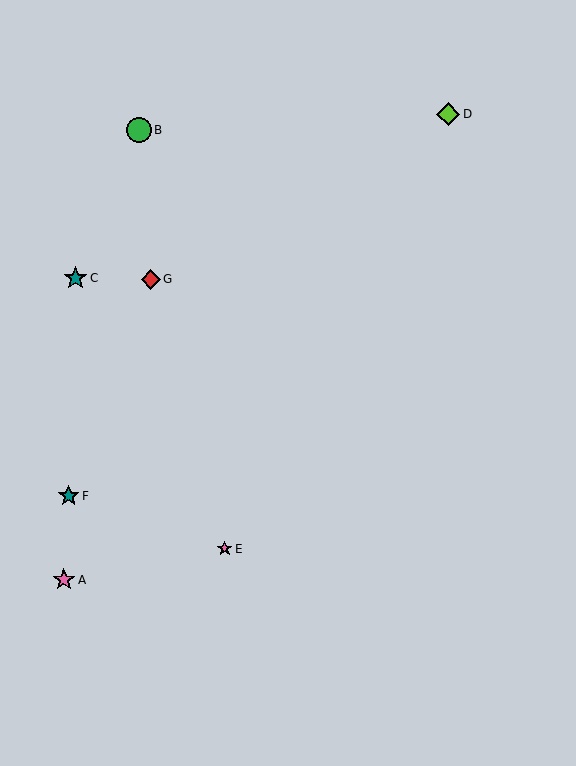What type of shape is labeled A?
Shape A is a pink star.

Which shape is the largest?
The green circle (labeled B) is the largest.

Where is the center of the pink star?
The center of the pink star is at (64, 580).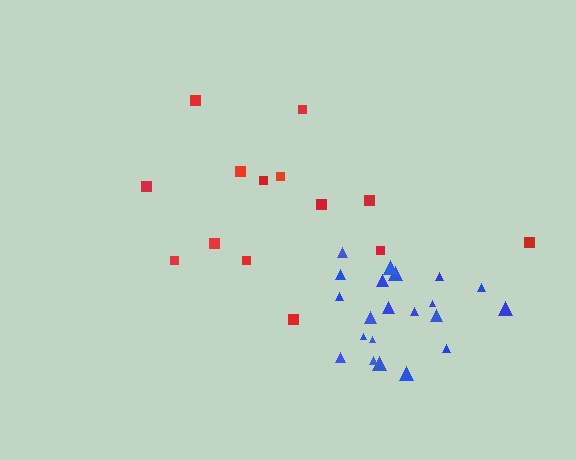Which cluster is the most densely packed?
Blue.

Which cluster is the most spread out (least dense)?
Red.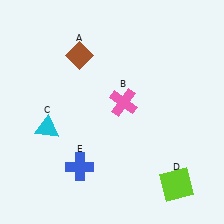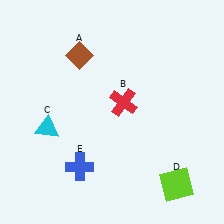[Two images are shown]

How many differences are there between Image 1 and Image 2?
There is 1 difference between the two images.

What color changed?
The cross (B) changed from pink in Image 1 to red in Image 2.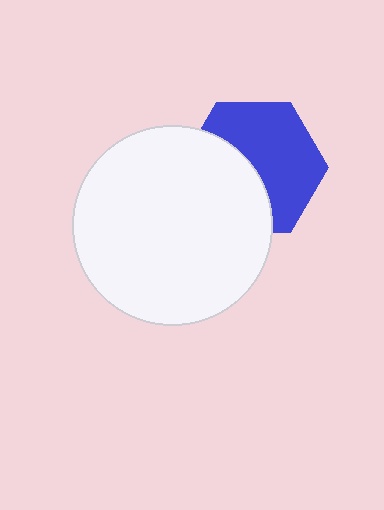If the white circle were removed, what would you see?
You would see the complete blue hexagon.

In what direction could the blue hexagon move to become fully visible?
The blue hexagon could move toward the upper-right. That would shift it out from behind the white circle entirely.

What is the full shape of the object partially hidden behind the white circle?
The partially hidden object is a blue hexagon.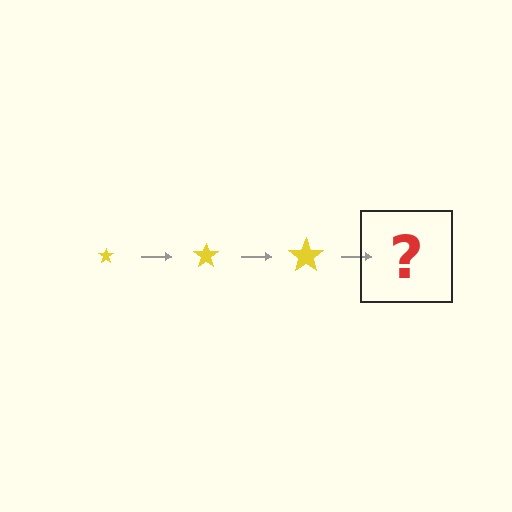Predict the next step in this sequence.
The next step is a yellow star, larger than the previous one.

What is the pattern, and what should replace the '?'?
The pattern is that the star gets progressively larger each step. The '?' should be a yellow star, larger than the previous one.